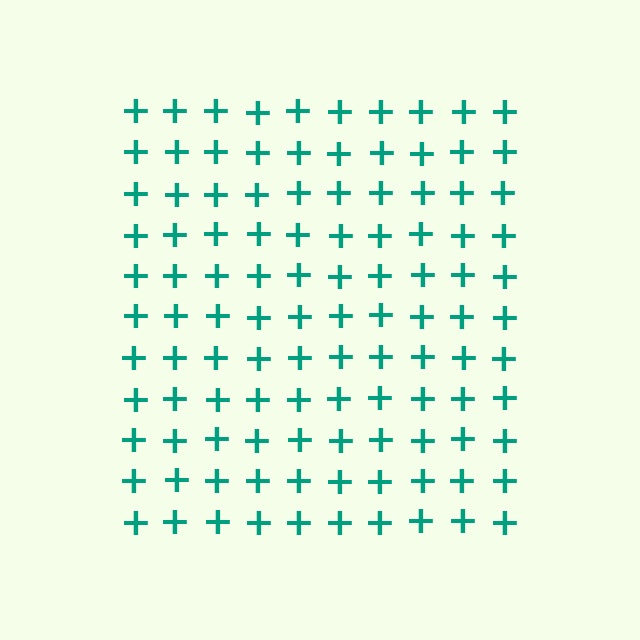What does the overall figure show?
The overall figure shows a square.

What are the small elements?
The small elements are plus signs.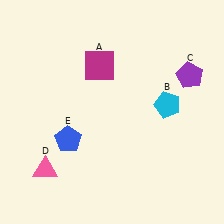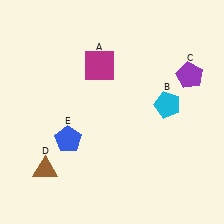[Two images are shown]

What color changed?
The triangle (D) changed from pink in Image 1 to brown in Image 2.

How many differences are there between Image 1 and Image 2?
There is 1 difference between the two images.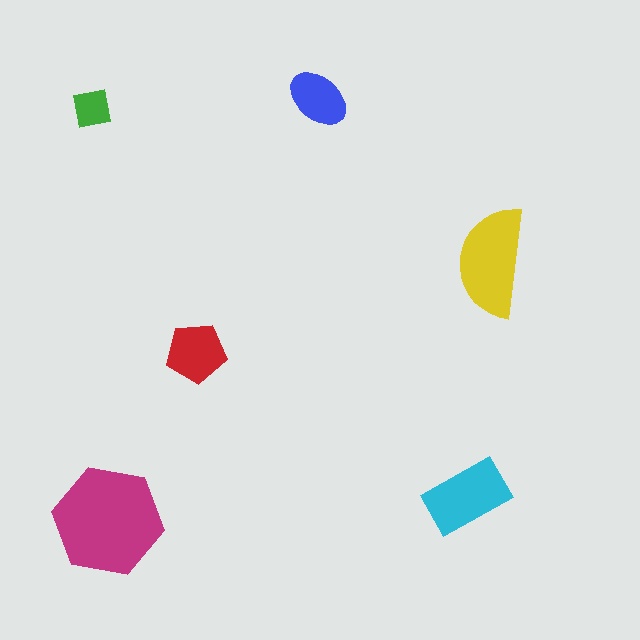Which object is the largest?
The magenta hexagon.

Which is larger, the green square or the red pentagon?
The red pentagon.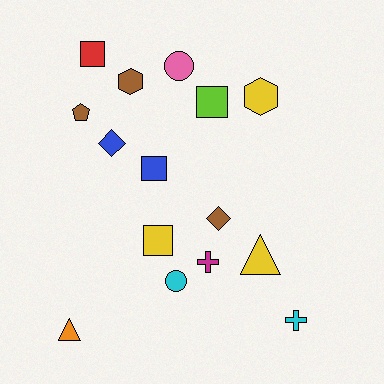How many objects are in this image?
There are 15 objects.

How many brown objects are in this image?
There are 3 brown objects.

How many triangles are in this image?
There are 2 triangles.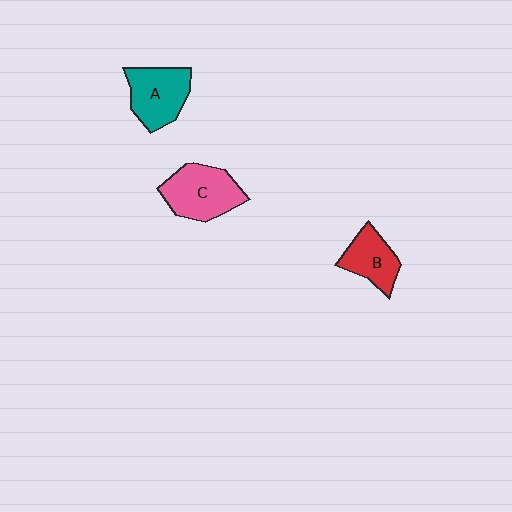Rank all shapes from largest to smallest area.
From largest to smallest: C (pink), A (teal), B (red).